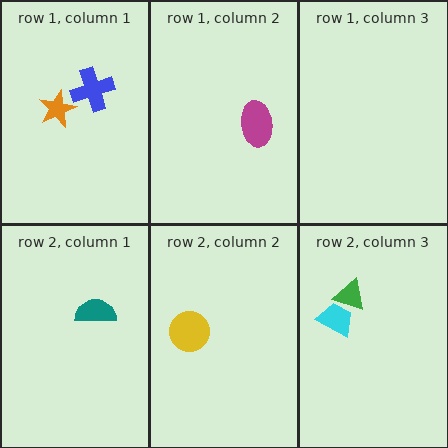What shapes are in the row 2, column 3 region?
The green triangle, the cyan trapezoid.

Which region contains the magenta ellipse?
The row 1, column 2 region.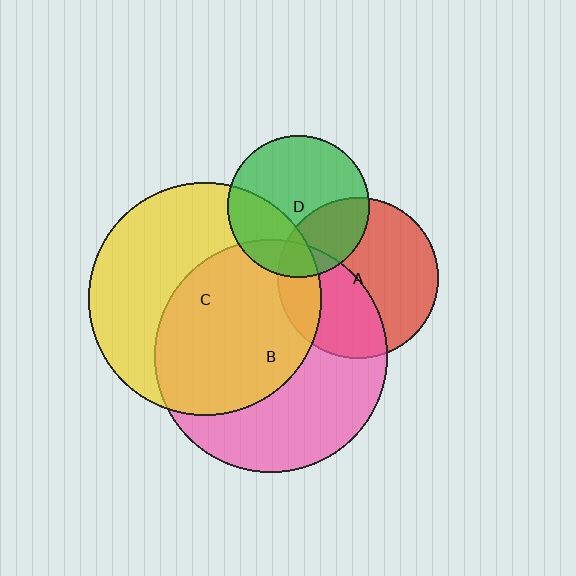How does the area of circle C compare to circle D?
Approximately 2.7 times.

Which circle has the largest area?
Circle B (pink).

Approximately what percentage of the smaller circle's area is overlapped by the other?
Approximately 30%.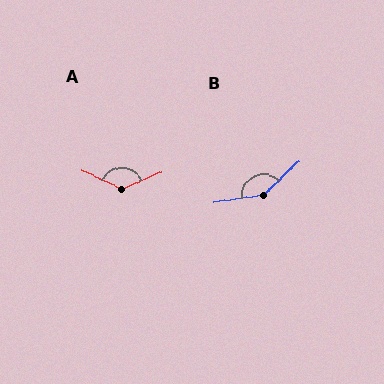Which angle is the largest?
B, at approximately 145 degrees.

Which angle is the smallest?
A, at approximately 131 degrees.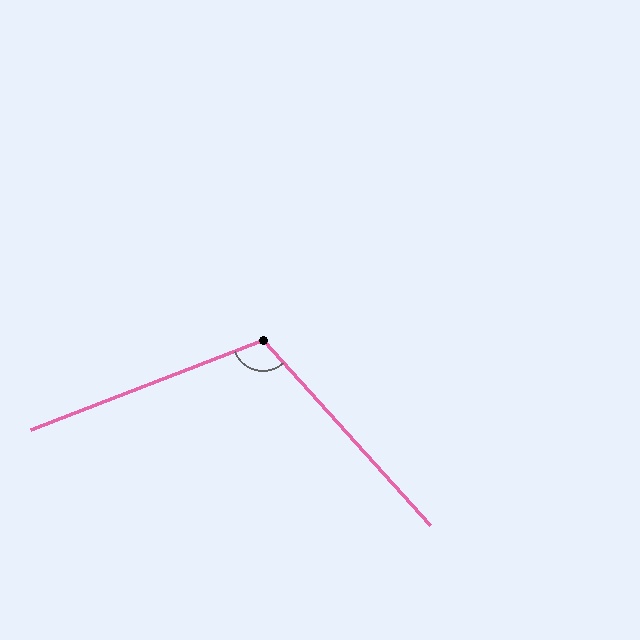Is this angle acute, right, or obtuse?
It is obtuse.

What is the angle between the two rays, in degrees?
Approximately 111 degrees.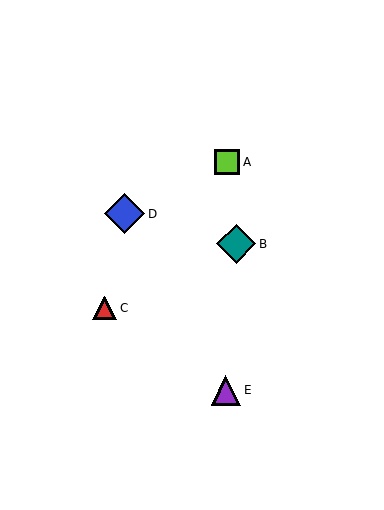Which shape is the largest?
The blue diamond (labeled D) is the largest.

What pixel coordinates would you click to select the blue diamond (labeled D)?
Click at (125, 214) to select the blue diamond D.